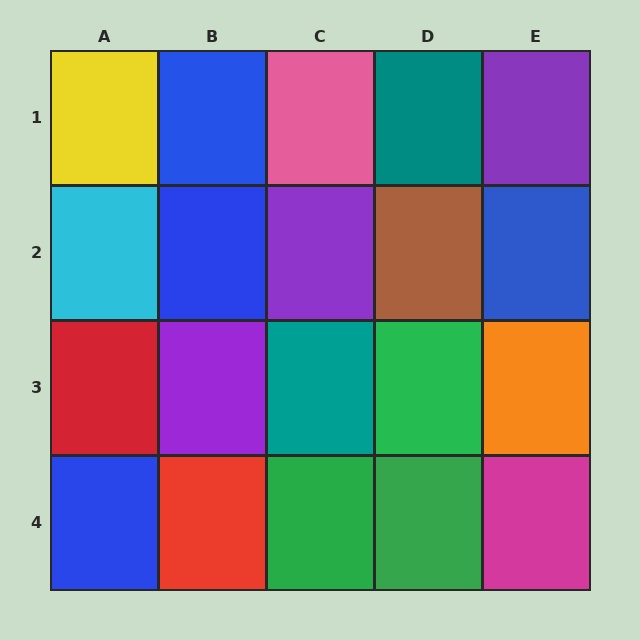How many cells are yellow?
1 cell is yellow.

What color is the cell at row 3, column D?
Green.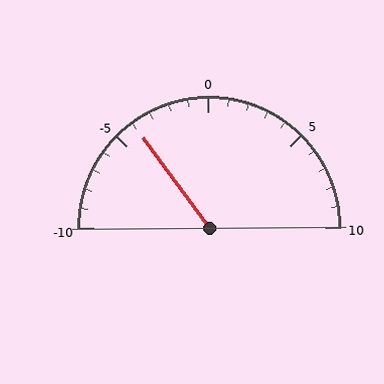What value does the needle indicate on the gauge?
The needle indicates approximately -4.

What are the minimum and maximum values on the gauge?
The gauge ranges from -10 to 10.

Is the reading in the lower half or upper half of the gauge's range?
The reading is in the lower half of the range (-10 to 10).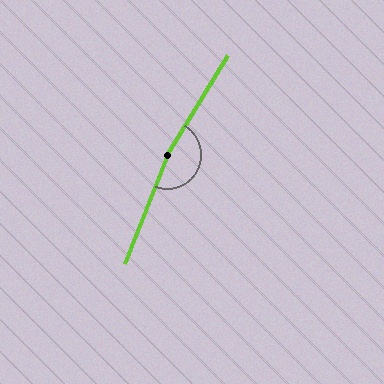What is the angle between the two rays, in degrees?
Approximately 170 degrees.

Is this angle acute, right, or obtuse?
It is obtuse.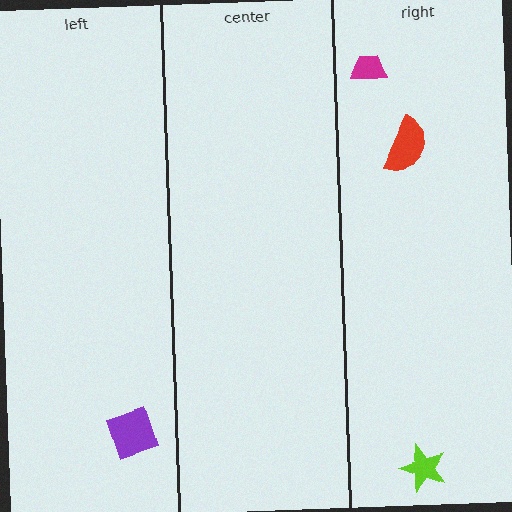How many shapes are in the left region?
1.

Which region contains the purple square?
The left region.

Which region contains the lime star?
The right region.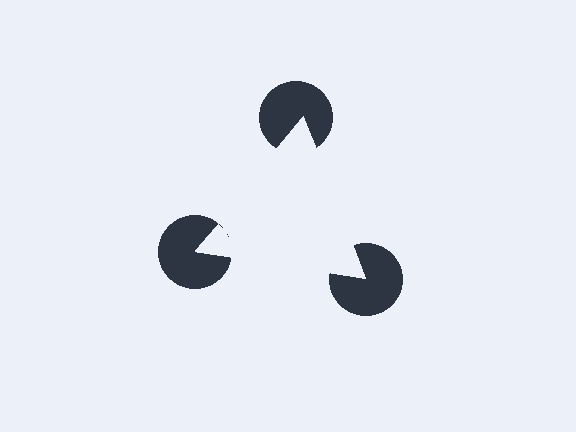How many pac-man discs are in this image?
There are 3 — one at each vertex of the illusory triangle.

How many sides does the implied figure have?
3 sides.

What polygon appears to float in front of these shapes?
An illusory triangle — its edges are inferred from the aligned wedge cuts in the pac-man discs, not physically drawn.